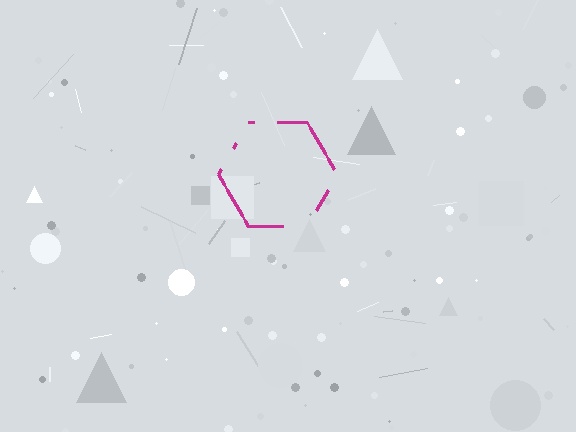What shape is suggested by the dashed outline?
The dashed outline suggests a hexagon.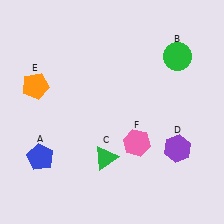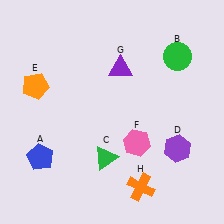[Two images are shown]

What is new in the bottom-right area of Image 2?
An orange cross (H) was added in the bottom-right area of Image 2.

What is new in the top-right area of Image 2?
A purple triangle (G) was added in the top-right area of Image 2.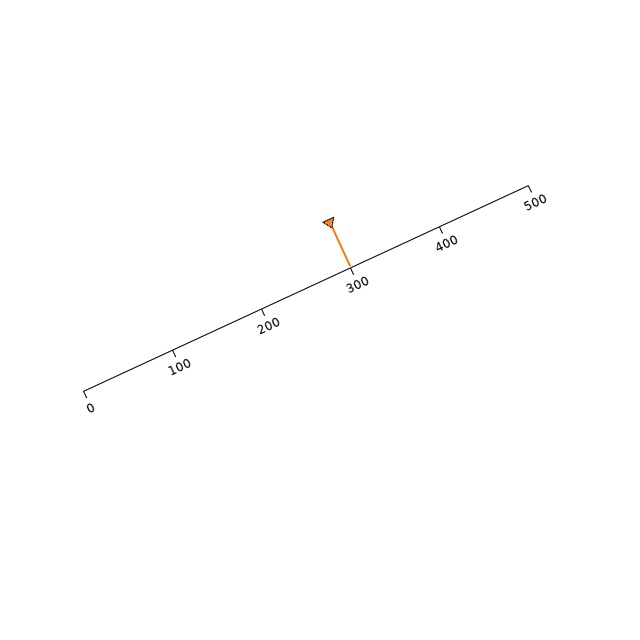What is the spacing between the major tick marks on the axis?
The major ticks are spaced 100 apart.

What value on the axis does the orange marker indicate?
The marker indicates approximately 300.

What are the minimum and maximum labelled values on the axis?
The axis runs from 0 to 500.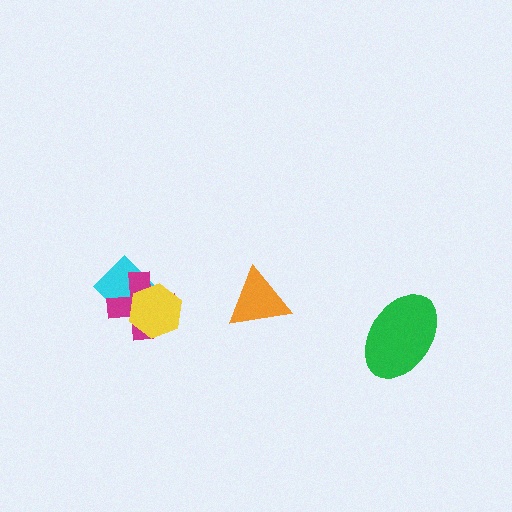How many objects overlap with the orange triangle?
0 objects overlap with the orange triangle.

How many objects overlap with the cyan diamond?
2 objects overlap with the cyan diamond.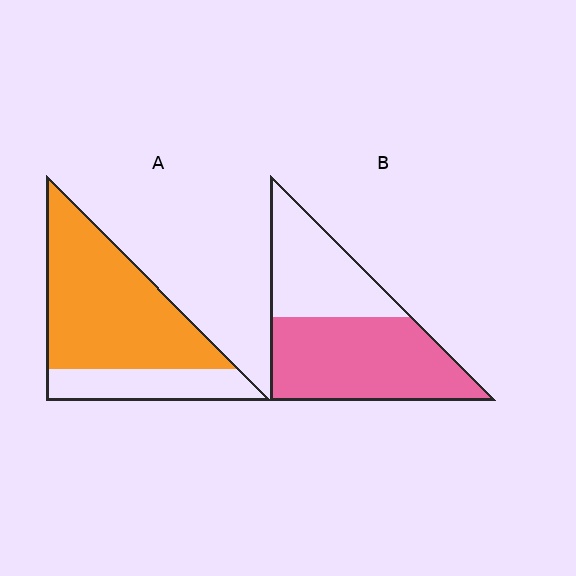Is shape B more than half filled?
Yes.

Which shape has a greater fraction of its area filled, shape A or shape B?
Shape A.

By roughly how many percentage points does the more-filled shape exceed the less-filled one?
By roughly 15 percentage points (A over B).